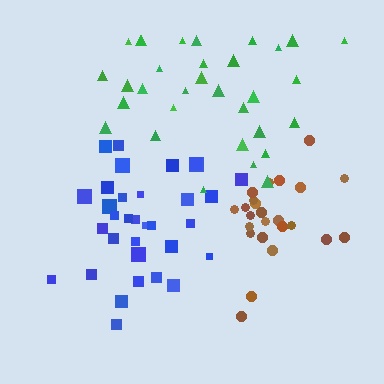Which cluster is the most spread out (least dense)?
Green.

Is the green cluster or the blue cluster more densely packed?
Blue.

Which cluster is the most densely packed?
Brown.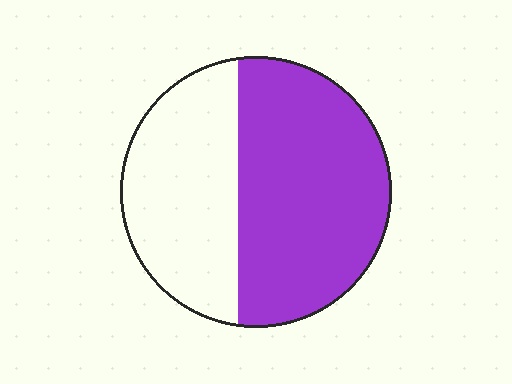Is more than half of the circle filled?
Yes.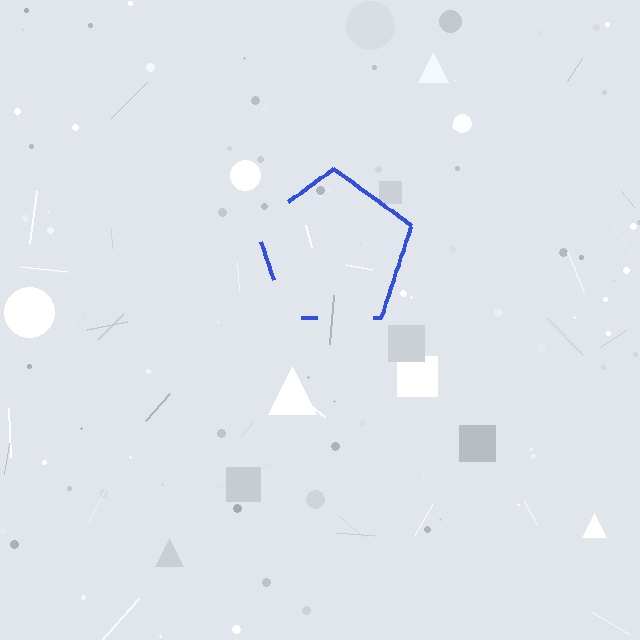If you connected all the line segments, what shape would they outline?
They would outline a pentagon.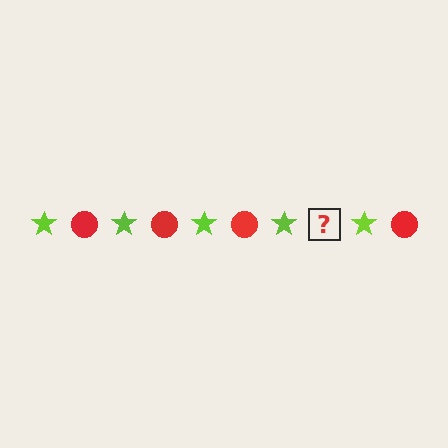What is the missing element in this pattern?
The missing element is a red circle.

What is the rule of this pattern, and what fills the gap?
The rule is that the pattern alternates between lime star and red circle. The gap should be filled with a red circle.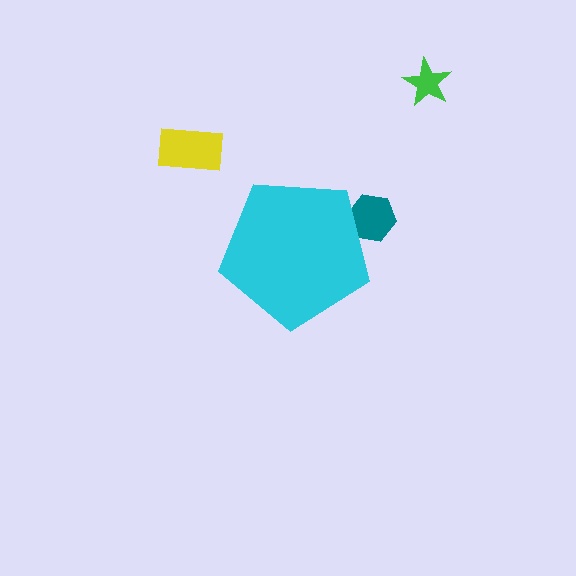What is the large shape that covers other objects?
A cyan pentagon.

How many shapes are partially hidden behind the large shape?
1 shape is partially hidden.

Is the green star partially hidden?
No, the green star is fully visible.